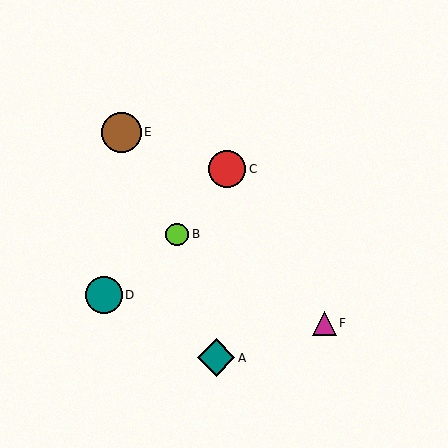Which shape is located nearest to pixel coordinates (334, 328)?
The magenta triangle (labeled F) at (324, 323) is nearest to that location.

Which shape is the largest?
The brown circle (labeled E) is the largest.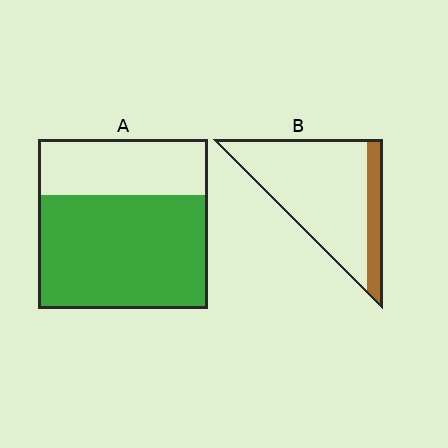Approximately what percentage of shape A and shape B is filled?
A is approximately 65% and B is approximately 20%.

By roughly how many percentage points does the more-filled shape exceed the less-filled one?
By roughly 50 percentage points (A over B).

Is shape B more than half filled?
No.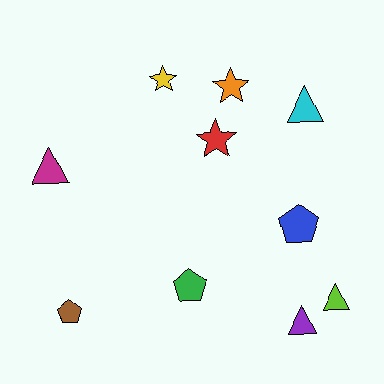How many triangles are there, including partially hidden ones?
There are 4 triangles.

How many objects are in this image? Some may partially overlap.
There are 10 objects.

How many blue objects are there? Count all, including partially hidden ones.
There is 1 blue object.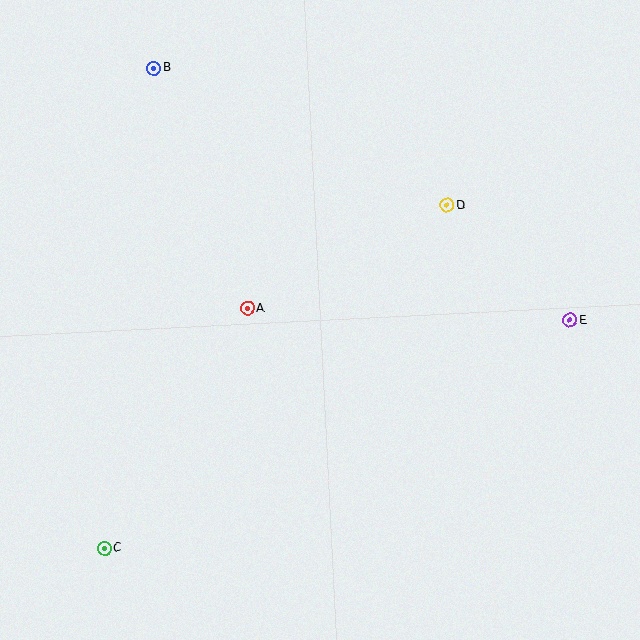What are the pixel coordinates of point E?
Point E is at (570, 320).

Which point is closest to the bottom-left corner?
Point C is closest to the bottom-left corner.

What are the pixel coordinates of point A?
Point A is at (247, 308).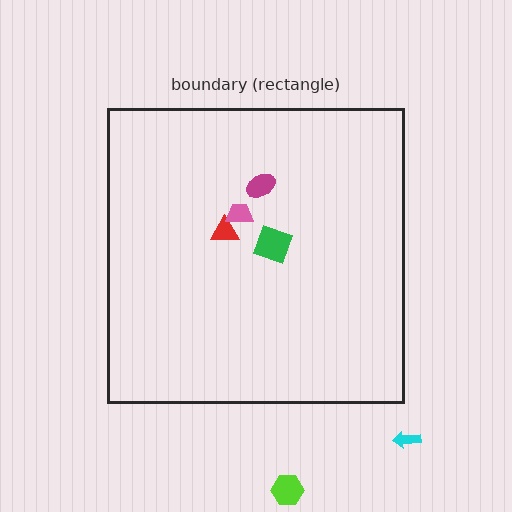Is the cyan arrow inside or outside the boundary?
Outside.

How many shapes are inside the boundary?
4 inside, 2 outside.